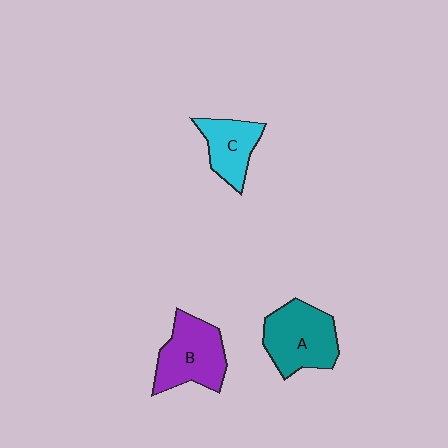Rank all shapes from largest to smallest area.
From largest to smallest: A (teal), B (purple), C (cyan).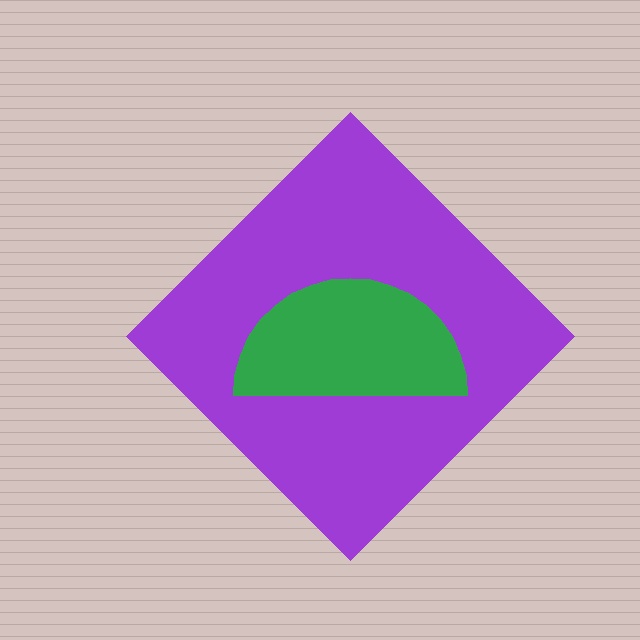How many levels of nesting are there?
2.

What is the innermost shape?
The green semicircle.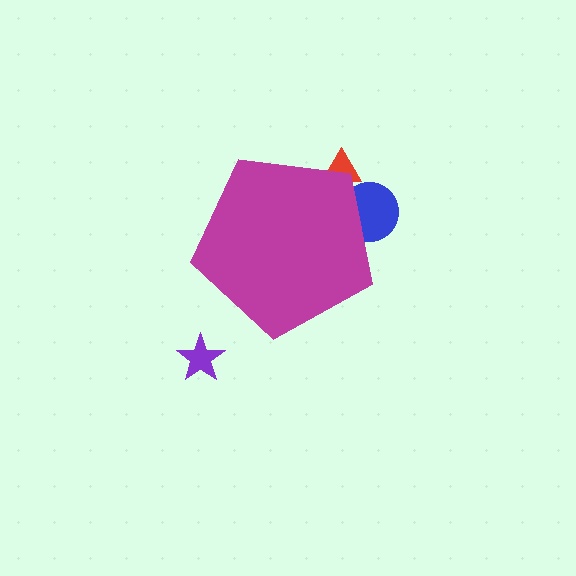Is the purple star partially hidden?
No, the purple star is fully visible.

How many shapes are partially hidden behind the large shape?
2 shapes are partially hidden.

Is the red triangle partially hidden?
Yes, the red triangle is partially hidden behind the magenta pentagon.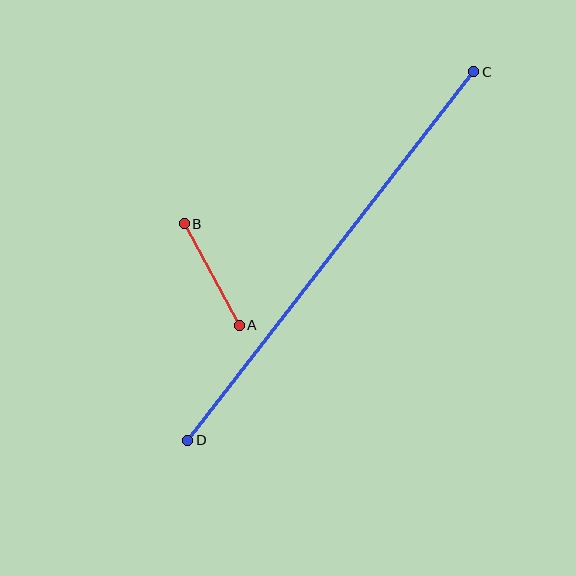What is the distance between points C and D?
The distance is approximately 467 pixels.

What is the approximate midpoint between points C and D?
The midpoint is at approximately (331, 256) pixels.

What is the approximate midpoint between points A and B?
The midpoint is at approximately (212, 274) pixels.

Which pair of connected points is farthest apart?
Points C and D are farthest apart.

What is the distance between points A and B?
The distance is approximately 115 pixels.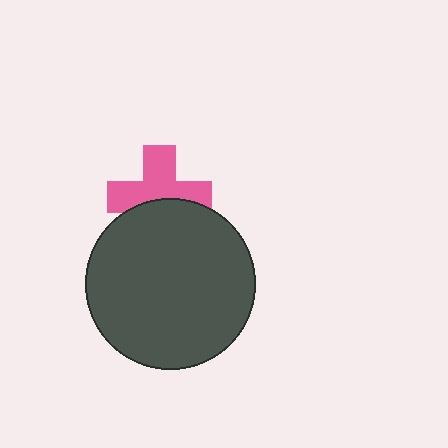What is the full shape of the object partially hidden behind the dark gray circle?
The partially hidden object is a pink cross.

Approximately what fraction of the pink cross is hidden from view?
Roughly 39% of the pink cross is hidden behind the dark gray circle.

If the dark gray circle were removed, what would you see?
You would see the complete pink cross.